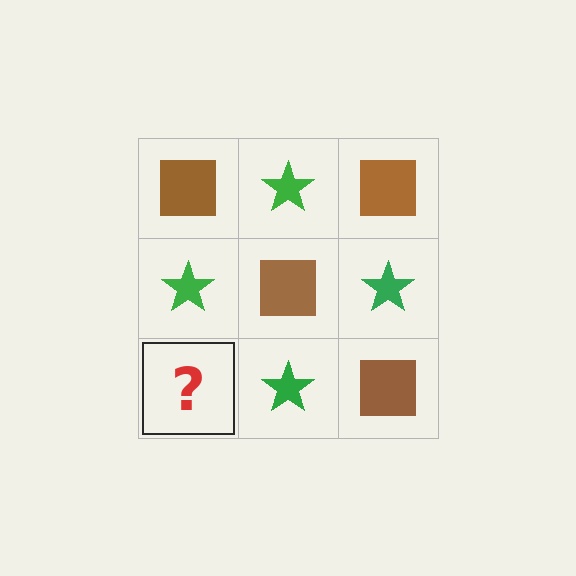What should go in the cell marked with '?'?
The missing cell should contain a brown square.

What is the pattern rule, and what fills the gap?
The rule is that it alternates brown square and green star in a checkerboard pattern. The gap should be filled with a brown square.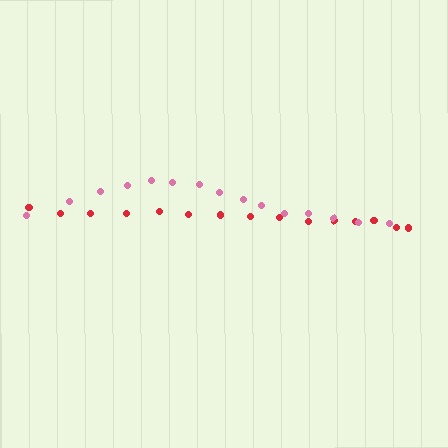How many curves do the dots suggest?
There are 2 distinct paths.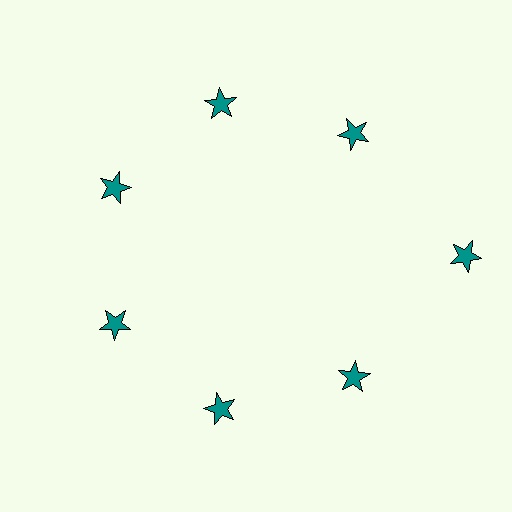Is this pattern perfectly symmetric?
No. The 7 teal stars are arranged in a ring, but one element near the 3 o'clock position is pushed outward from the center, breaking the 7-fold rotational symmetry.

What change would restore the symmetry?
The symmetry would be restored by moving it inward, back onto the ring so that all 7 stars sit at equal angles and equal distance from the center.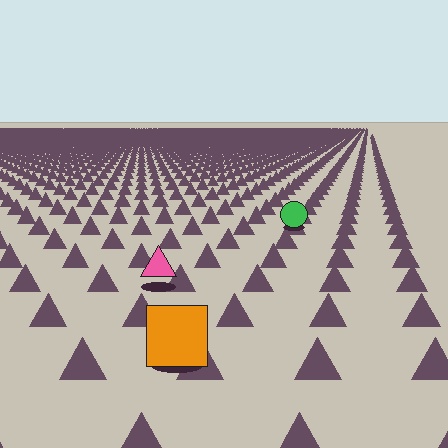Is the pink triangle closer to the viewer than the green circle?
Yes. The pink triangle is closer — you can tell from the texture gradient: the ground texture is coarser near it.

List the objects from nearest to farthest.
From nearest to farthest: the orange square, the pink triangle, the green circle.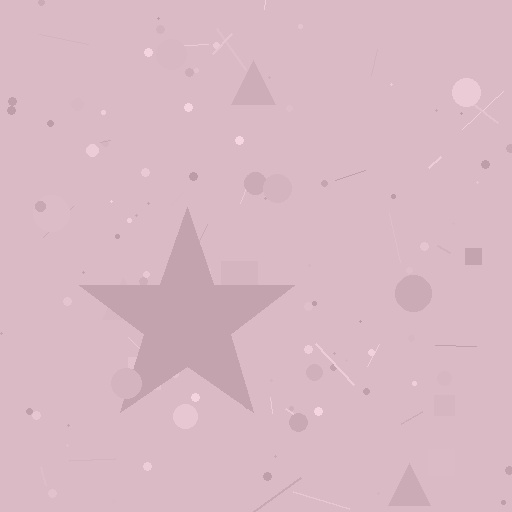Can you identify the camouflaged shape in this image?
The camouflaged shape is a star.